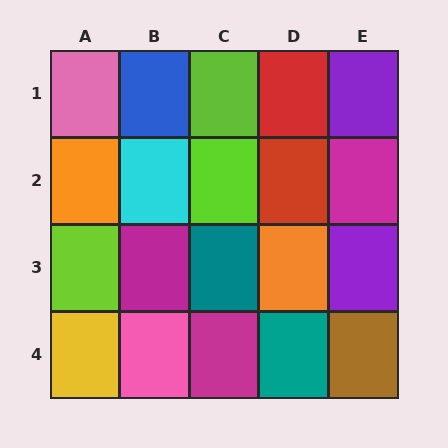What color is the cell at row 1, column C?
Lime.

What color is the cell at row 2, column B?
Cyan.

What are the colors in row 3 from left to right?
Lime, magenta, teal, orange, purple.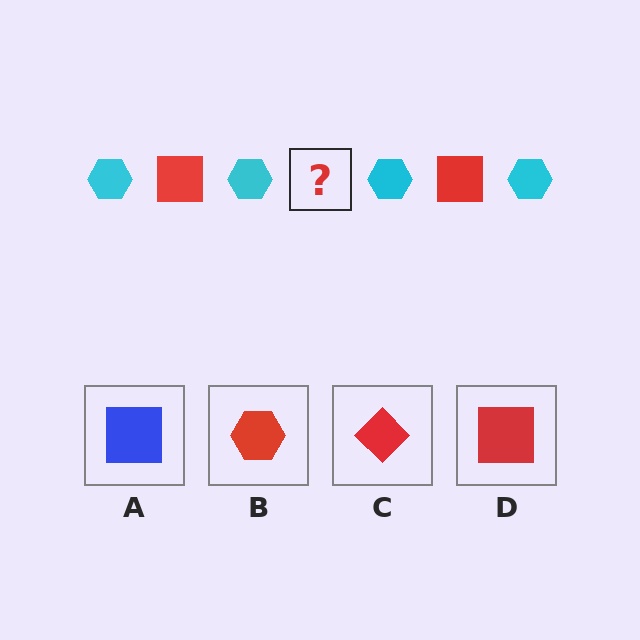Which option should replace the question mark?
Option D.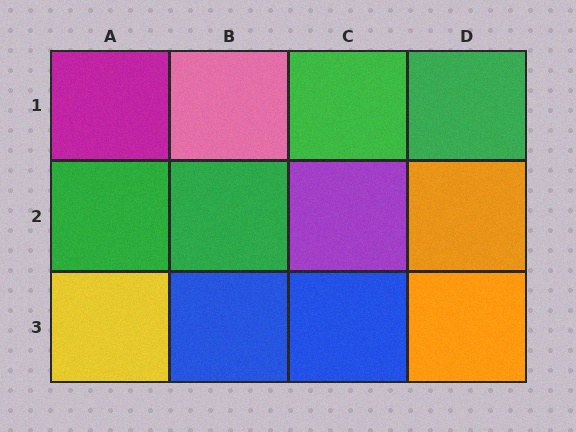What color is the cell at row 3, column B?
Blue.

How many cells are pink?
1 cell is pink.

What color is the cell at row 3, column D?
Orange.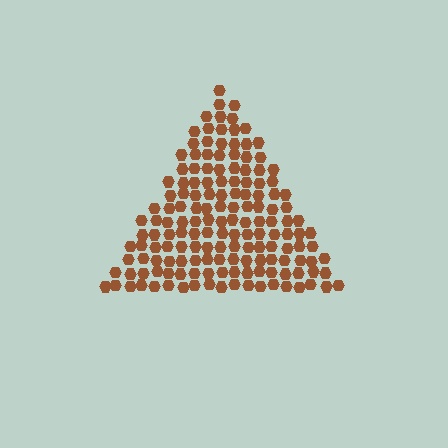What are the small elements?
The small elements are hexagons.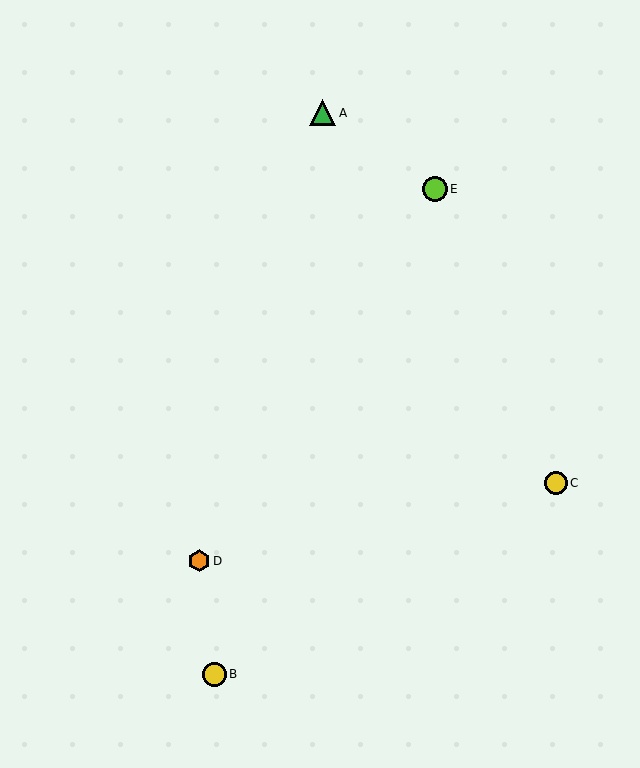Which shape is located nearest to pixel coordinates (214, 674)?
The yellow circle (labeled B) at (214, 674) is nearest to that location.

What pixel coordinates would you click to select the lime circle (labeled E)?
Click at (435, 189) to select the lime circle E.